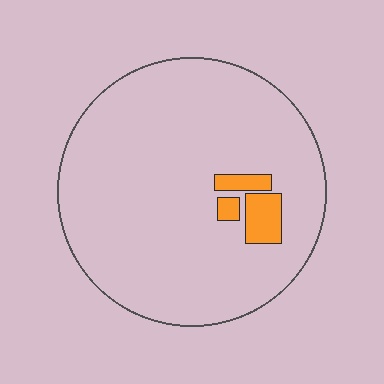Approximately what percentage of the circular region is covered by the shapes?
Approximately 5%.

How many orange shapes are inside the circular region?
3.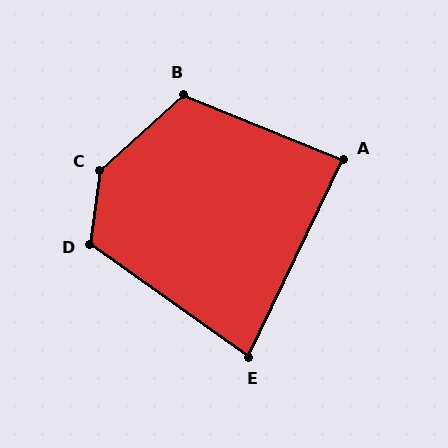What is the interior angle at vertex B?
Approximately 116 degrees (obtuse).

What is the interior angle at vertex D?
Approximately 118 degrees (obtuse).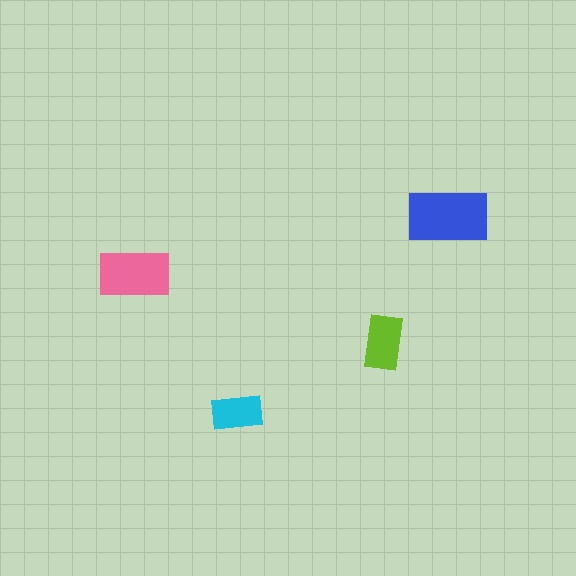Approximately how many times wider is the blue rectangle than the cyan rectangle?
About 1.5 times wider.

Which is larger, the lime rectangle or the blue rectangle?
The blue one.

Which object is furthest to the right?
The blue rectangle is rightmost.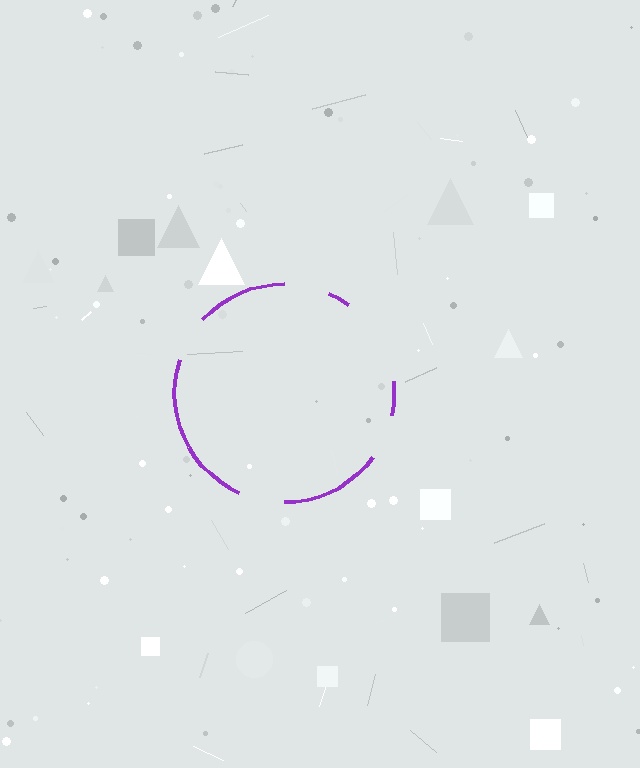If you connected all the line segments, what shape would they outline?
They would outline a circle.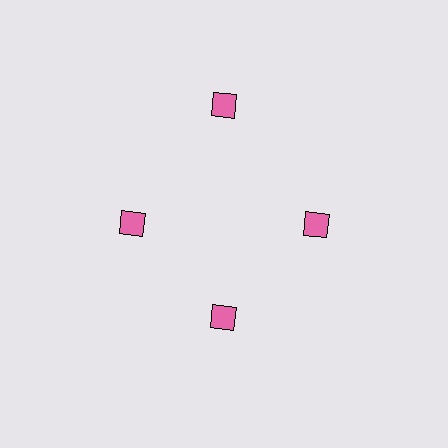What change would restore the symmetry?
The symmetry would be restored by moving it inward, back onto the ring so that all 4 diamonds sit at equal angles and equal distance from the center.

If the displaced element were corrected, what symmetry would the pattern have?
It would have 4-fold rotational symmetry — the pattern would map onto itself every 90 degrees.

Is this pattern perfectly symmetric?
No. The 4 pink diamonds are arranged in a ring, but one element near the 12 o'clock position is pushed outward from the center, breaking the 4-fold rotational symmetry.